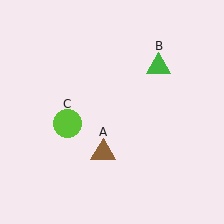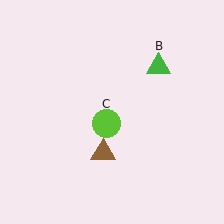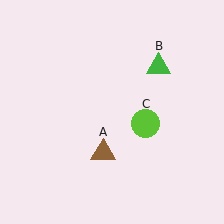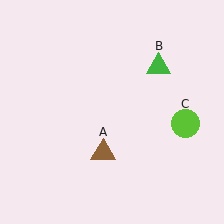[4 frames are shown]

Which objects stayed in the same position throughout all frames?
Brown triangle (object A) and green triangle (object B) remained stationary.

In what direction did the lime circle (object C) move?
The lime circle (object C) moved right.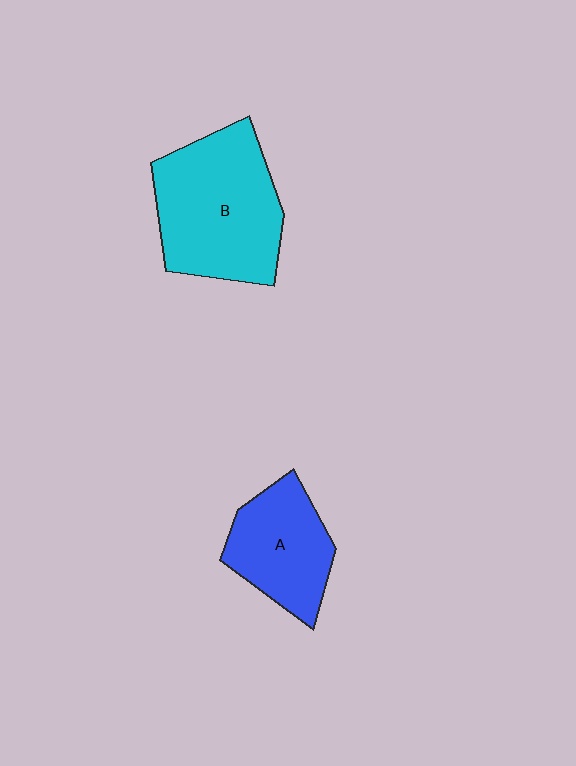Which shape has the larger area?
Shape B (cyan).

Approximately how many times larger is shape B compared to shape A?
Approximately 1.6 times.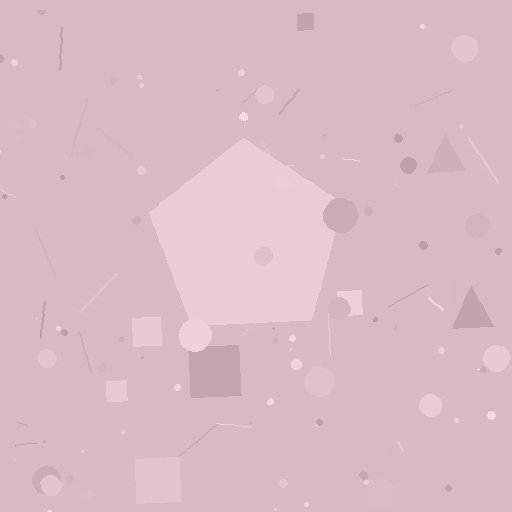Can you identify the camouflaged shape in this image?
The camouflaged shape is a pentagon.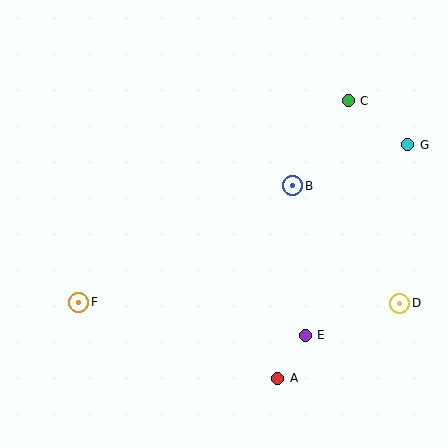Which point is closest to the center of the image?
Point B at (293, 186) is closest to the center.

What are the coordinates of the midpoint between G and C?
The midpoint between G and C is at (378, 123).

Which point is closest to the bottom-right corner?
Point D is closest to the bottom-right corner.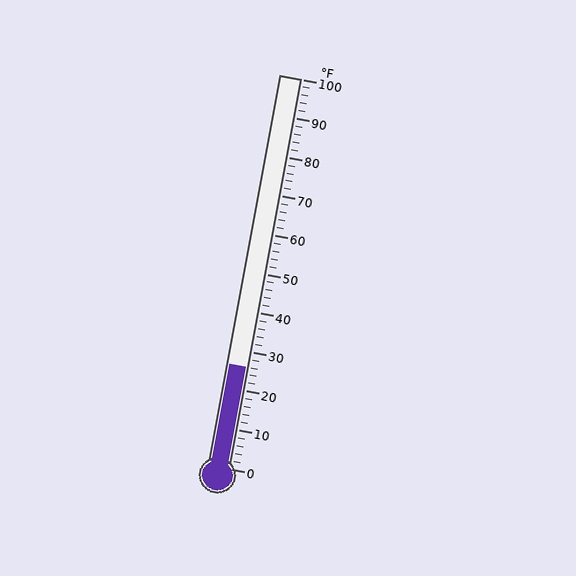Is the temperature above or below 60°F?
The temperature is below 60°F.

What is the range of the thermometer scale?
The thermometer scale ranges from 0°F to 100°F.